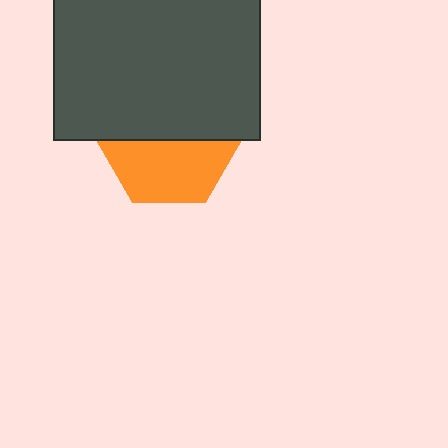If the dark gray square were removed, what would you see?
You would see the complete orange hexagon.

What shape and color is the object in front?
The object in front is a dark gray square.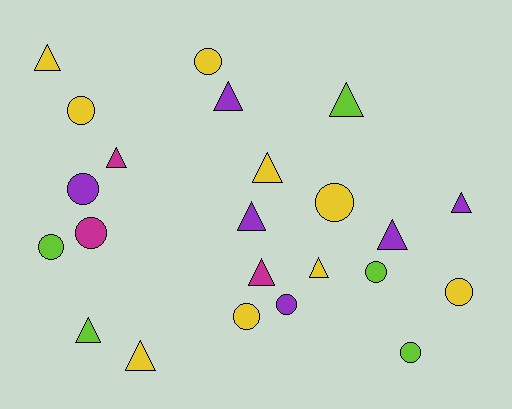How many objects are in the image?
There are 23 objects.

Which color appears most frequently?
Yellow, with 9 objects.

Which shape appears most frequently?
Triangle, with 12 objects.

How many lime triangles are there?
There are 2 lime triangles.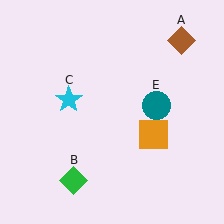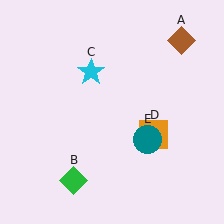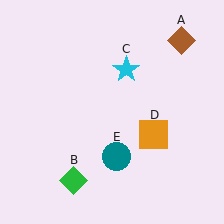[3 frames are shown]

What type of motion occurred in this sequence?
The cyan star (object C), teal circle (object E) rotated clockwise around the center of the scene.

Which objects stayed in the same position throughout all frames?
Brown diamond (object A) and green diamond (object B) and orange square (object D) remained stationary.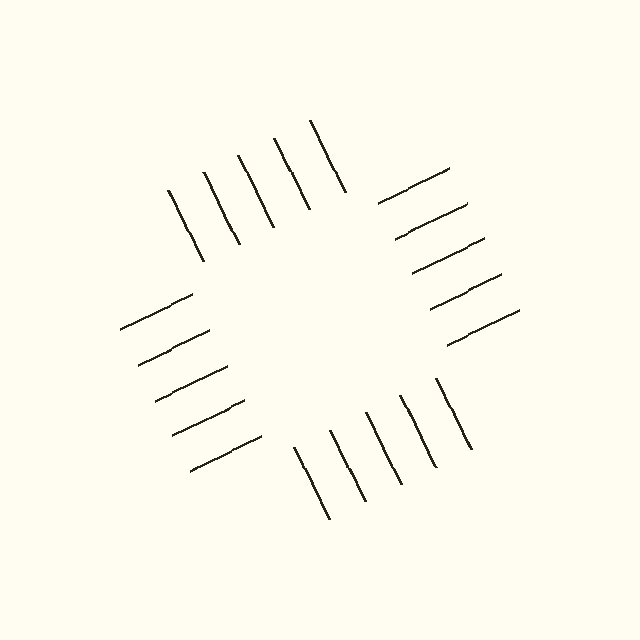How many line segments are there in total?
20 — 5 along each of the 4 edges.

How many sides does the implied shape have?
4 sides — the line-ends trace a square.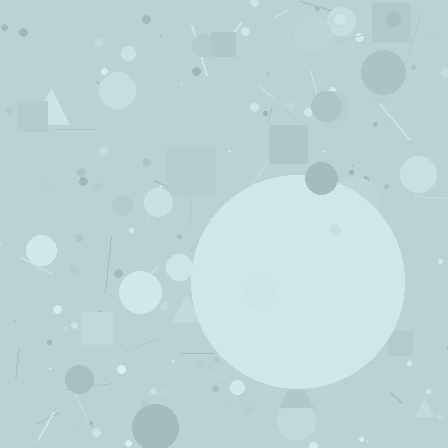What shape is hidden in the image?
A circle is hidden in the image.